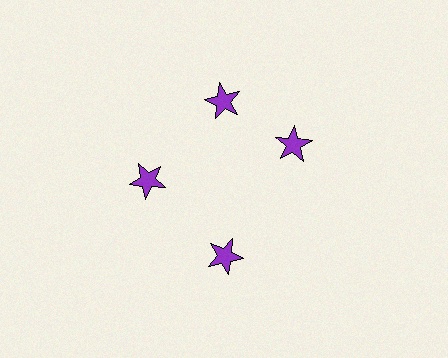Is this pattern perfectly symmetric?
No. The 4 purple stars are arranged in a ring, but one element near the 3 o'clock position is rotated out of alignment along the ring, breaking the 4-fold rotational symmetry.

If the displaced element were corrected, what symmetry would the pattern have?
It would have 4-fold rotational symmetry — the pattern would map onto itself every 90 degrees.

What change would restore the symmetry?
The symmetry would be restored by rotating it back into even spacing with its neighbors so that all 4 stars sit at equal angles and equal distance from the center.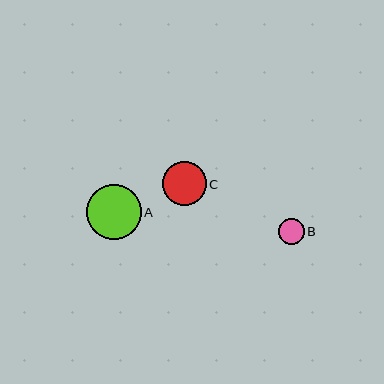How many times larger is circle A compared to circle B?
Circle A is approximately 2.1 times the size of circle B.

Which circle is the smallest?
Circle B is the smallest with a size of approximately 26 pixels.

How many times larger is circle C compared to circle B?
Circle C is approximately 1.7 times the size of circle B.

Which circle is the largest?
Circle A is the largest with a size of approximately 55 pixels.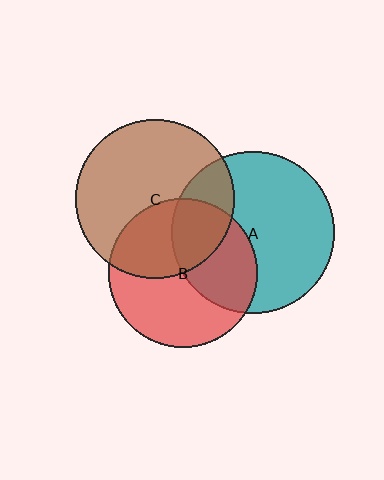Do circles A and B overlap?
Yes.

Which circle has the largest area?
Circle A (teal).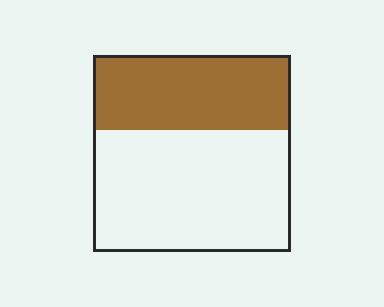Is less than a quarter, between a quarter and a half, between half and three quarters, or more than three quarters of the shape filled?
Between a quarter and a half.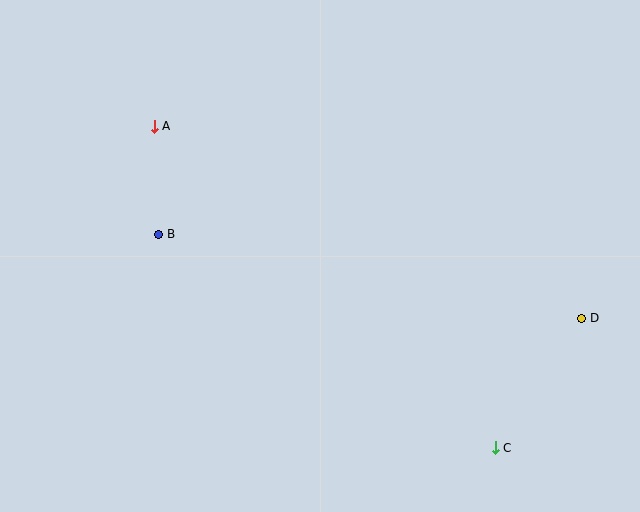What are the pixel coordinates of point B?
Point B is at (159, 234).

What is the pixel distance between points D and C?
The distance between D and C is 156 pixels.